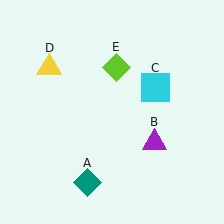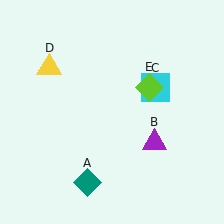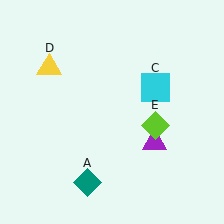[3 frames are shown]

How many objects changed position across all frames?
1 object changed position: lime diamond (object E).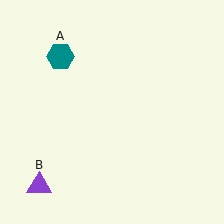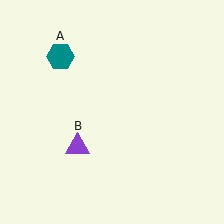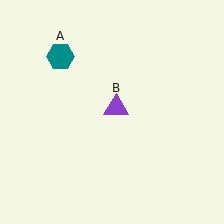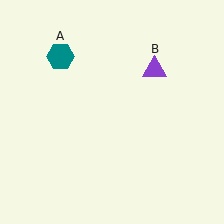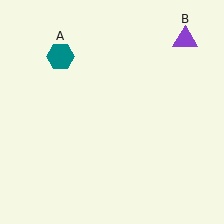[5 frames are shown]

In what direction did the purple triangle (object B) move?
The purple triangle (object B) moved up and to the right.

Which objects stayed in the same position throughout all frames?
Teal hexagon (object A) remained stationary.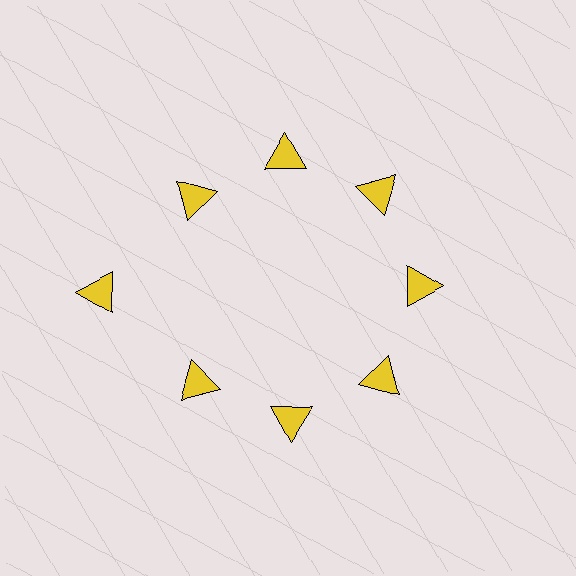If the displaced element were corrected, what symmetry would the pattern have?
It would have 8-fold rotational symmetry — the pattern would map onto itself every 45 degrees.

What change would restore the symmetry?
The symmetry would be restored by moving it inward, back onto the ring so that all 8 triangles sit at equal angles and equal distance from the center.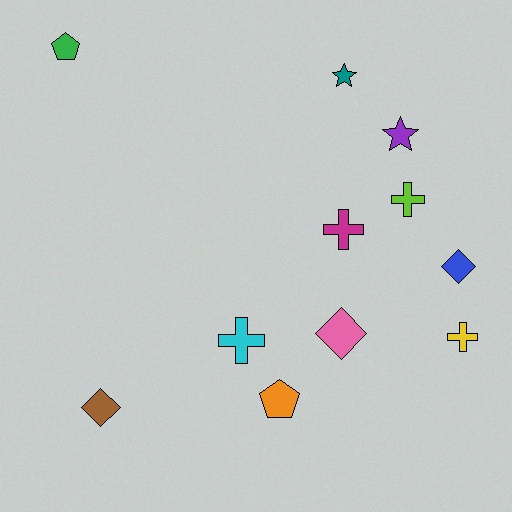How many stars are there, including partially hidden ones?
There are 2 stars.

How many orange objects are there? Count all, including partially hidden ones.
There is 1 orange object.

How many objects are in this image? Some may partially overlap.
There are 11 objects.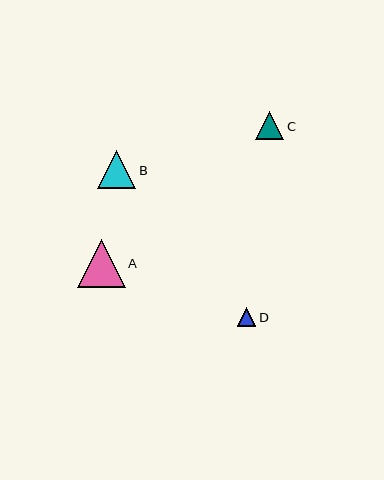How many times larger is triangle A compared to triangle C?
Triangle A is approximately 1.7 times the size of triangle C.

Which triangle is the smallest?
Triangle D is the smallest with a size of approximately 19 pixels.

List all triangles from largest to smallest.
From largest to smallest: A, B, C, D.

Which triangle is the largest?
Triangle A is the largest with a size of approximately 47 pixels.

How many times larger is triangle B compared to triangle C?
Triangle B is approximately 1.4 times the size of triangle C.